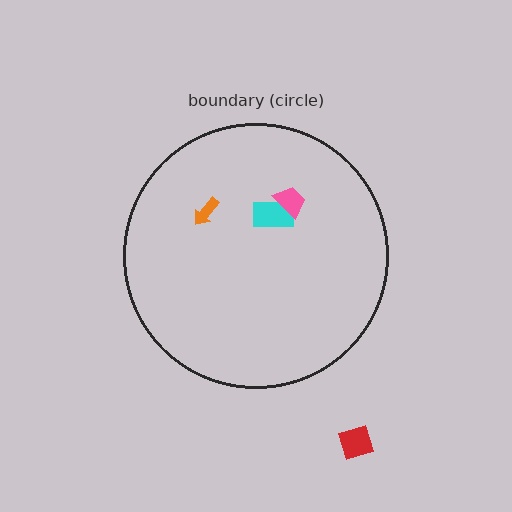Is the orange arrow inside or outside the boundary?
Inside.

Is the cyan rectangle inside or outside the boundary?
Inside.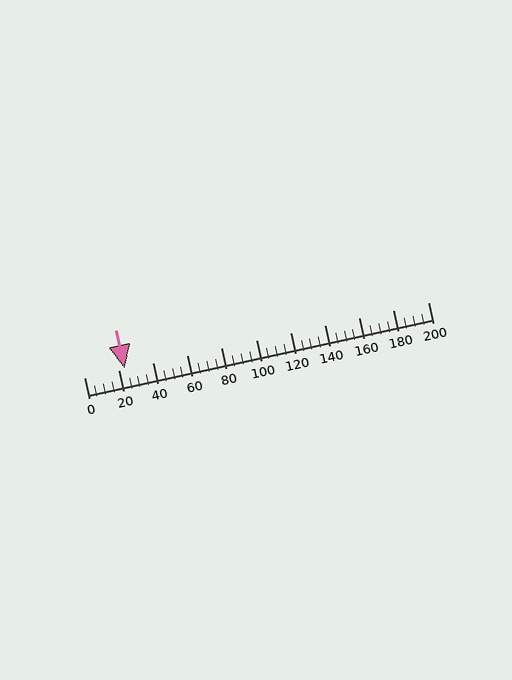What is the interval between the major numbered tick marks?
The major tick marks are spaced 20 units apart.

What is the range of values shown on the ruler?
The ruler shows values from 0 to 200.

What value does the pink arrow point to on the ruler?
The pink arrow points to approximately 24.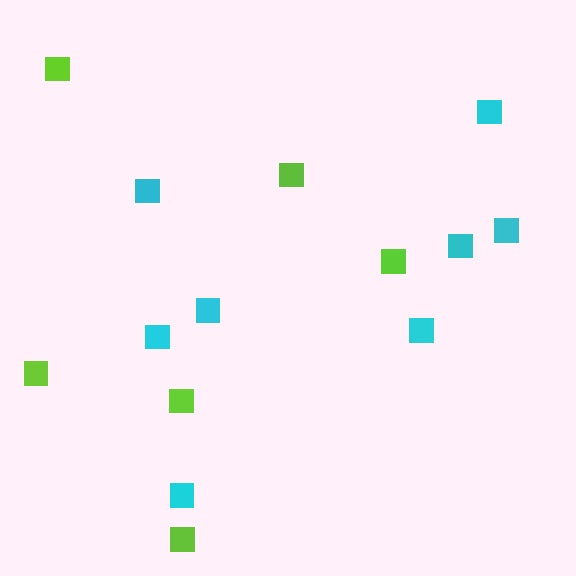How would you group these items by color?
There are 2 groups: one group of cyan squares (8) and one group of lime squares (6).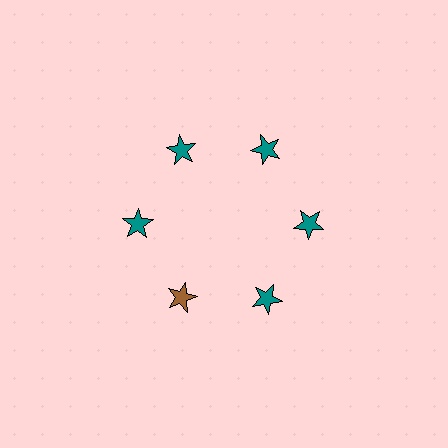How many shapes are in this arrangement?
There are 6 shapes arranged in a ring pattern.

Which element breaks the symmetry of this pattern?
The brown star at roughly the 7 o'clock position breaks the symmetry. All other shapes are teal stars.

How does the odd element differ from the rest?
It has a different color: brown instead of teal.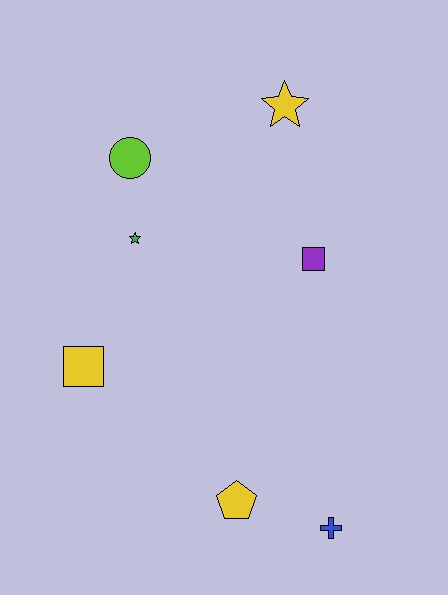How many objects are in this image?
There are 7 objects.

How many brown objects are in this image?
There are no brown objects.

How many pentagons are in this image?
There is 1 pentagon.